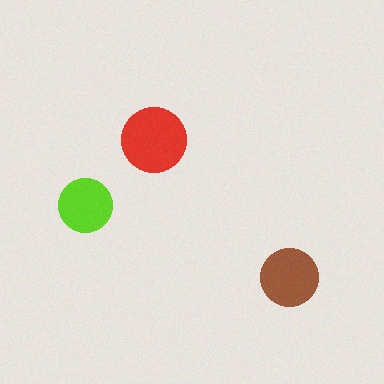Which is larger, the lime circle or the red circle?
The red one.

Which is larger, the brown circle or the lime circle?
The brown one.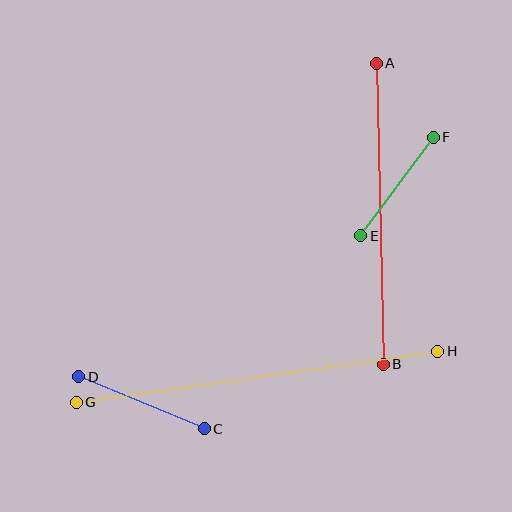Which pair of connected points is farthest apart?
Points G and H are farthest apart.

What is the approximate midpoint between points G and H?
The midpoint is at approximately (257, 377) pixels.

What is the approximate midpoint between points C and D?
The midpoint is at approximately (142, 403) pixels.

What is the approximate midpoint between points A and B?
The midpoint is at approximately (380, 214) pixels.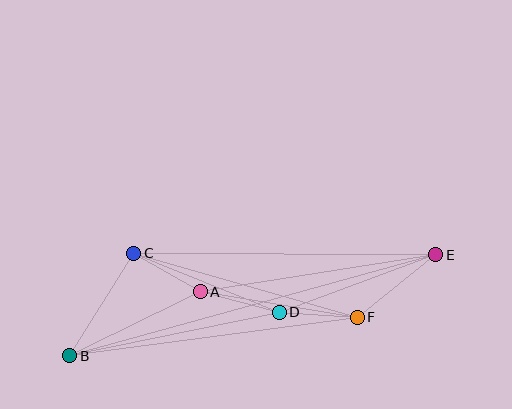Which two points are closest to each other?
Points A and C are closest to each other.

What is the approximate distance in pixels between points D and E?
The distance between D and E is approximately 166 pixels.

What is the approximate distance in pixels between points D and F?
The distance between D and F is approximately 78 pixels.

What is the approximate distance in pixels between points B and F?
The distance between B and F is approximately 290 pixels.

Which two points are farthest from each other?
Points B and E are farthest from each other.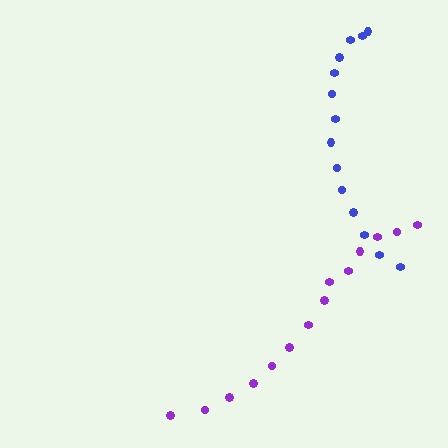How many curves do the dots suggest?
There are 2 distinct paths.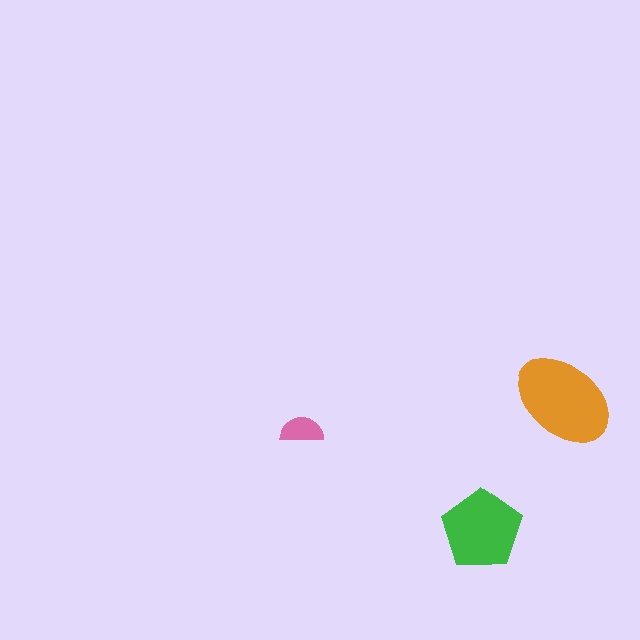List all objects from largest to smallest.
The orange ellipse, the green pentagon, the pink semicircle.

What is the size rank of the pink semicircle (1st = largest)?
3rd.